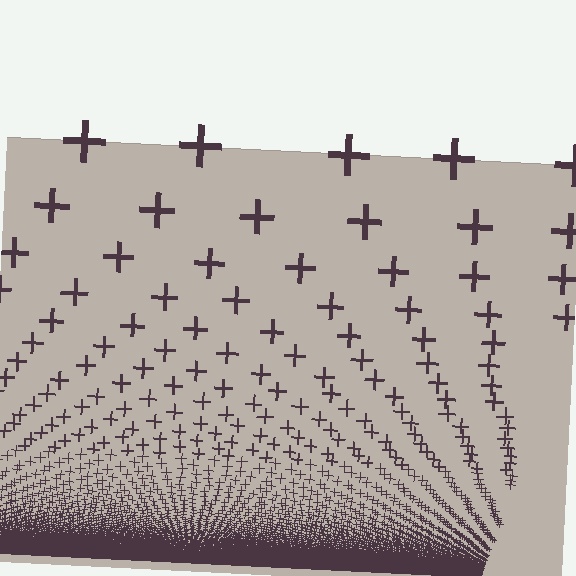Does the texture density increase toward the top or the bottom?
Density increases toward the bottom.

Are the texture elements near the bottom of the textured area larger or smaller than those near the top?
Smaller. The gradient is inverted — elements near the bottom are smaller and denser.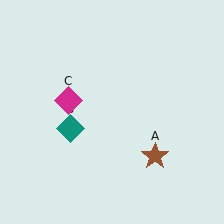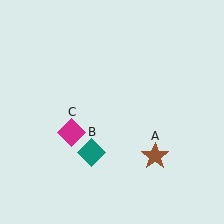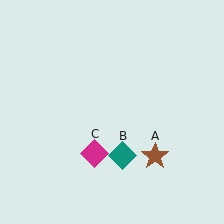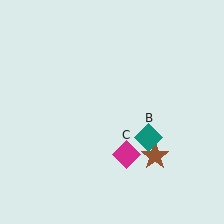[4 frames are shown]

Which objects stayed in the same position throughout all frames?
Brown star (object A) remained stationary.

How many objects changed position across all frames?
2 objects changed position: teal diamond (object B), magenta diamond (object C).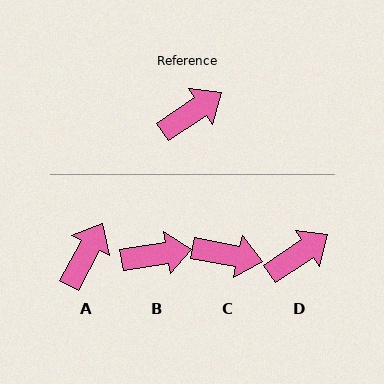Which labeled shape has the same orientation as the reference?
D.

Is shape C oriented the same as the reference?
No, it is off by about 45 degrees.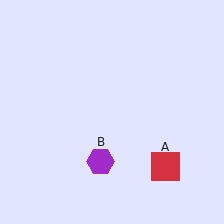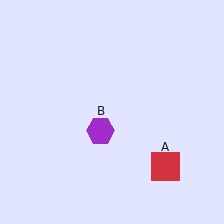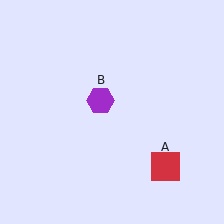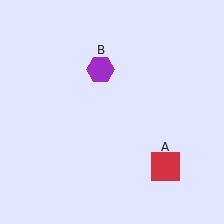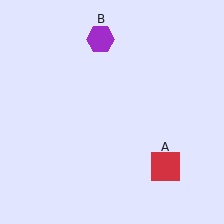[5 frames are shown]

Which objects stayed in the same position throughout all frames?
Red square (object A) remained stationary.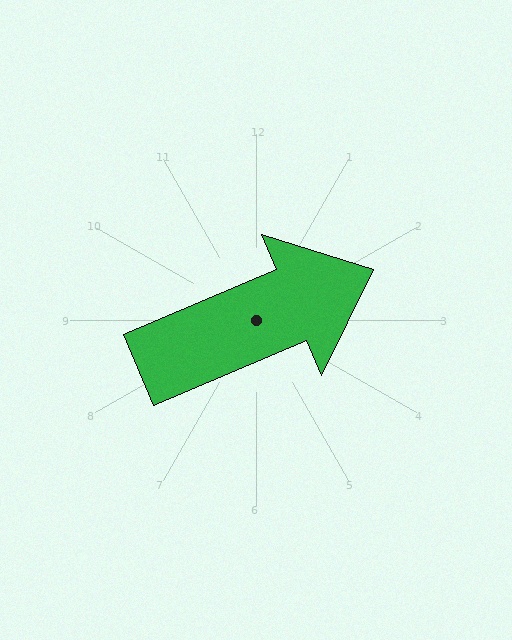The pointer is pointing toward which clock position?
Roughly 2 o'clock.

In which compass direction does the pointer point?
Northeast.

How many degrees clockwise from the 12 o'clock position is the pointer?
Approximately 67 degrees.